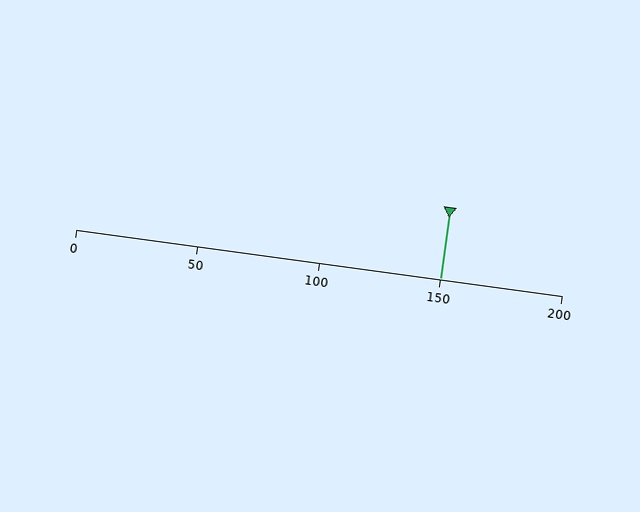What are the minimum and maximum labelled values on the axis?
The axis runs from 0 to 200.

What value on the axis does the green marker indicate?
The marker indicates approximately 150.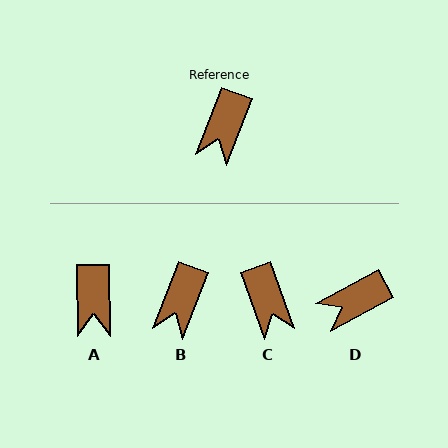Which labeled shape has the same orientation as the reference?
B.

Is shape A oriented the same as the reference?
No, it is off by about 22 degrees.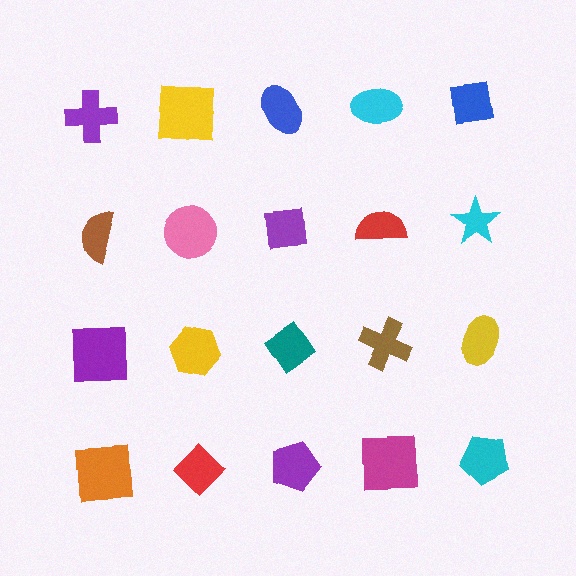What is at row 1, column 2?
A yellow square.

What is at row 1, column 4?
A cyan ellipse.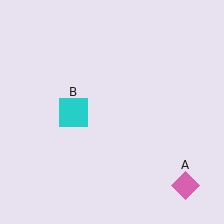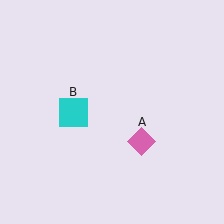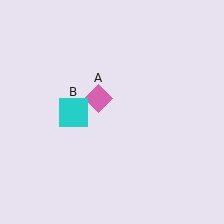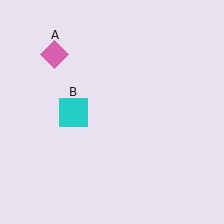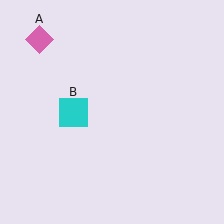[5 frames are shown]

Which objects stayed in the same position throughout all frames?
Cyan square (object B) remained stationary.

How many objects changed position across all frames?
1 object changed position: pink diamond (object A).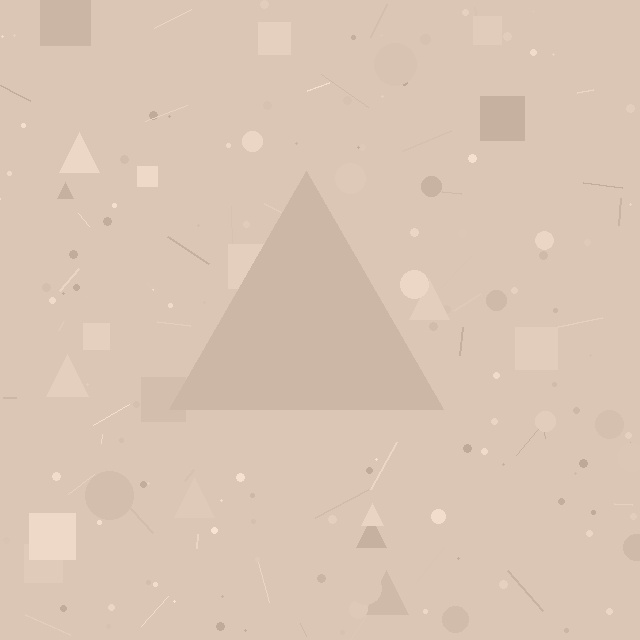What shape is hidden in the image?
A triangle is hidden in the image.